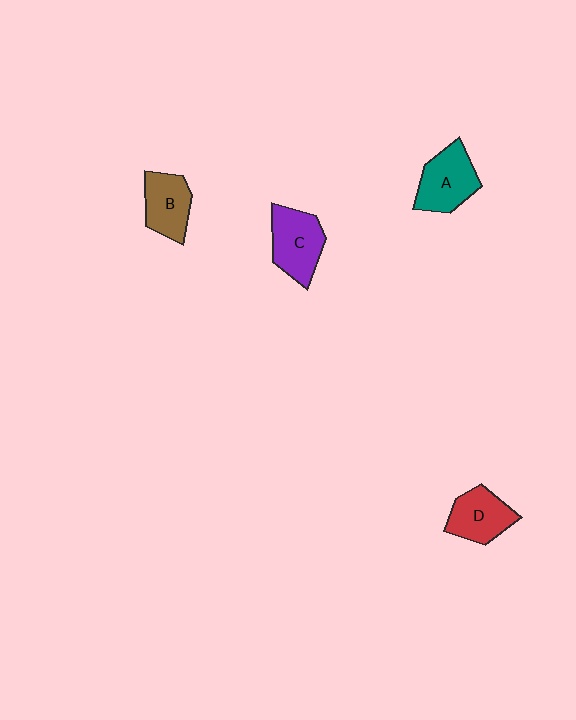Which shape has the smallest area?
Shape B (brown).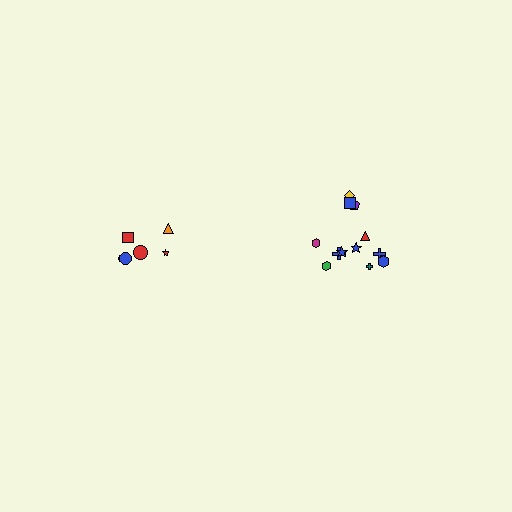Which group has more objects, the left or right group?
The right group.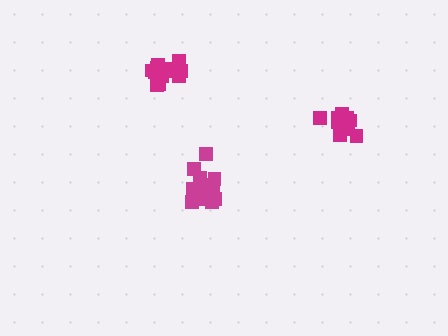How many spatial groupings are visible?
There are 3 spatial groupings.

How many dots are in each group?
Group 1: 13 dots, Group 2: 15 dots, Group 3: 12 dots (40 total).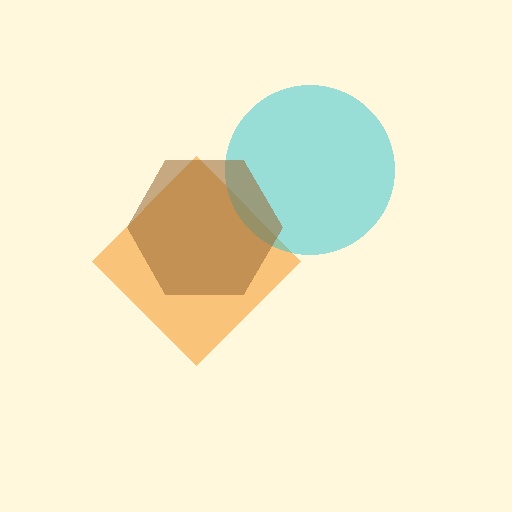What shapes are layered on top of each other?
The layered shapes are: an orange diamond, a cyan circle, a brown hexagon.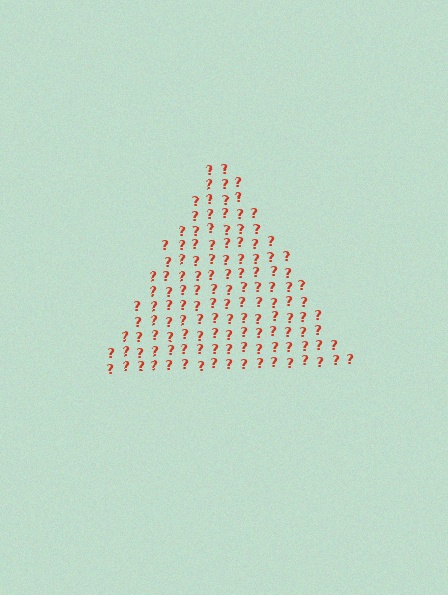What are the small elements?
The small elements are question marks.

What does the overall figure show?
The overall figure shows a triangle.